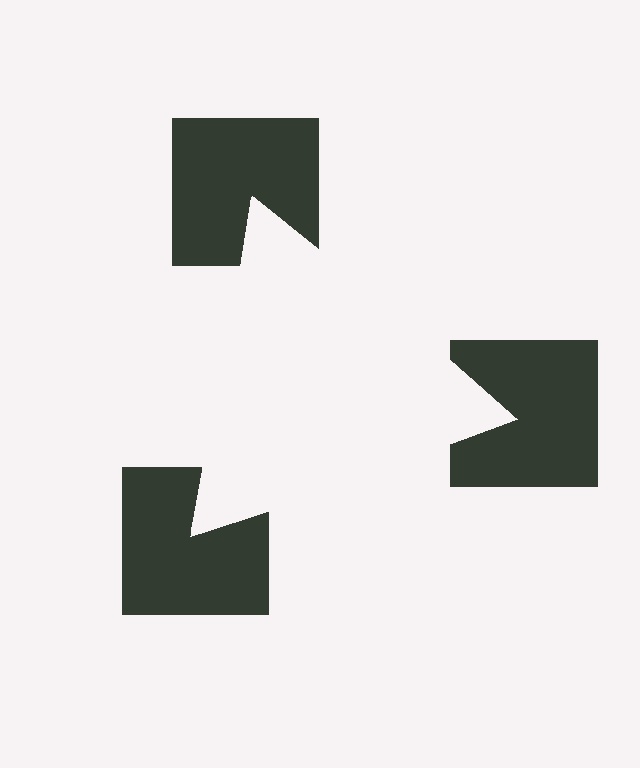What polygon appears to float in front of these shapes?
An illusory triangle — its edges are inferred from the aligned wedge cuts in the notched squares, not physically drawn.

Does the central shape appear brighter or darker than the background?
It typically appears slightly brighter than the background, even though no actual brightness change is drawn.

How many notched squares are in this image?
There are 3 — one at each vertex of the illusory triangle.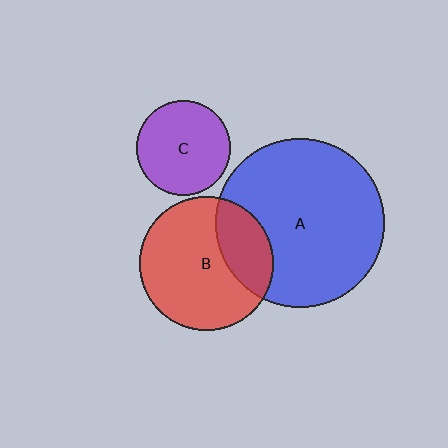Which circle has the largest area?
Circle A (blue).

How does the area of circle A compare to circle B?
Approximately 1.6 times.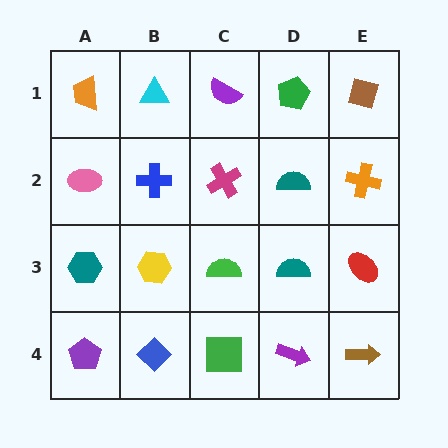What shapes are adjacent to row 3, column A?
A pink ellipse (row 2, column A), a purple pentagon (row 4, column A), a yellow hexagon (row 3, column B).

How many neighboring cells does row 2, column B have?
4.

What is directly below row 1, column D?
A teal semicircle.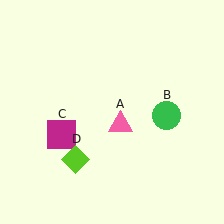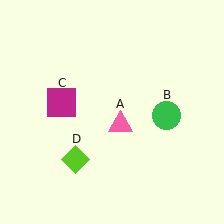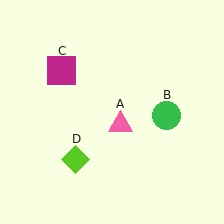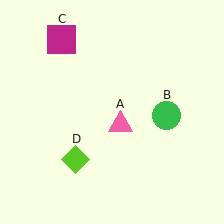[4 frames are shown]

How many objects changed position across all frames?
1 object changed position: magenta square (object C).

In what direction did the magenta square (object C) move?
The magenta square (object C) moved up.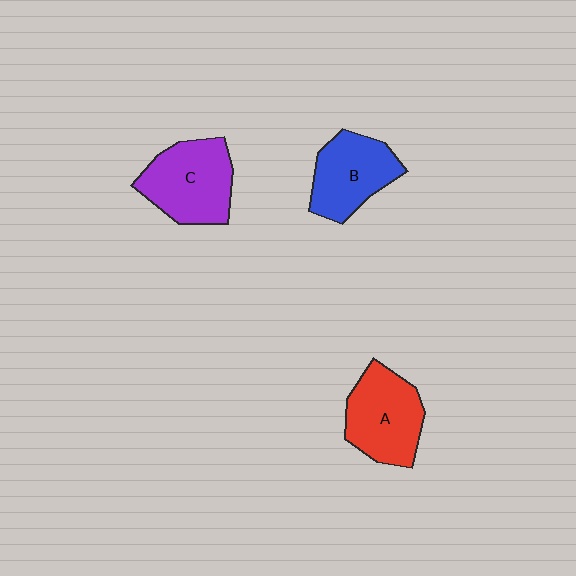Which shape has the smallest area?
Shape B (blue).